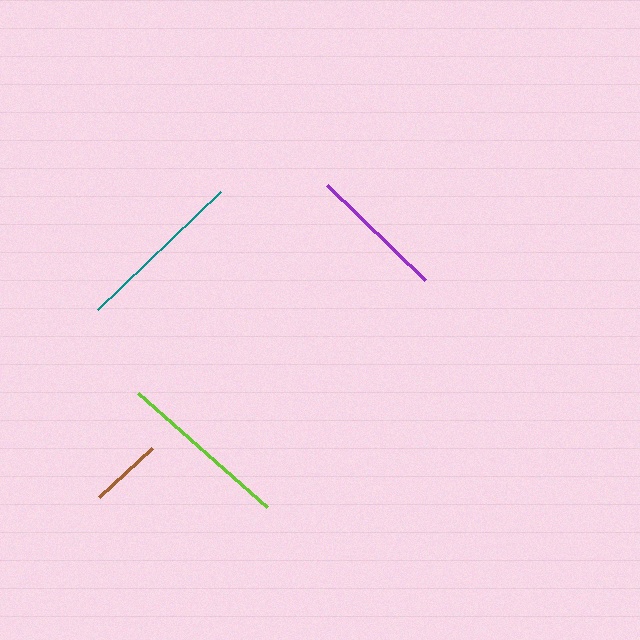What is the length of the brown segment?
The brown segment is approximately 73 pixels long.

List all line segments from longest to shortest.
From longest to shortest: lime, teal, purple, brown.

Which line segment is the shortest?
The brown line is the shortest at approximately 73 pixels.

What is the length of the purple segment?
The purple segment is approximately 136 pixels long.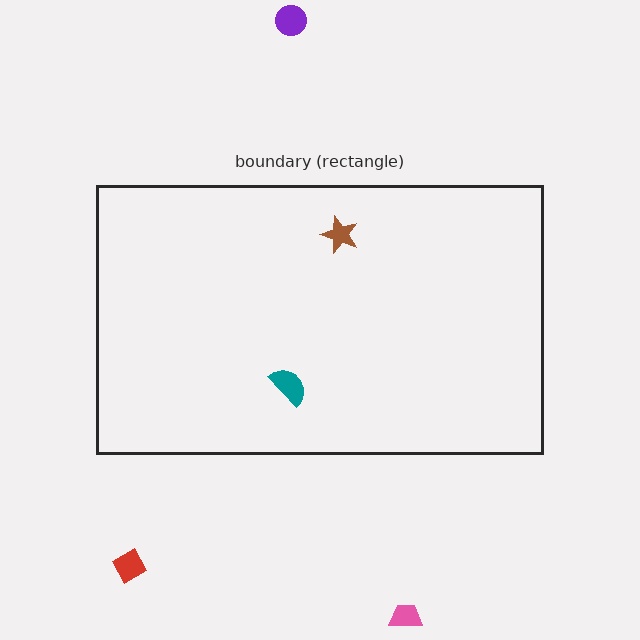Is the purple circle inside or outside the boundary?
Outside.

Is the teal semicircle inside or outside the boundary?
Inside.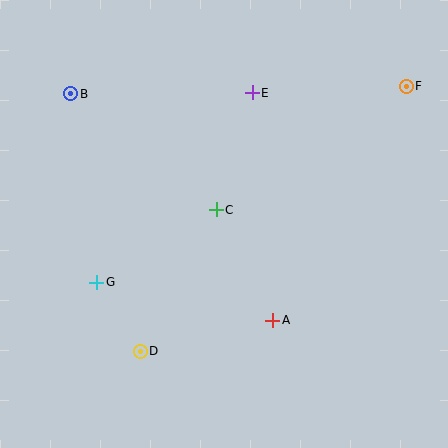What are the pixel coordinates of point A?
Point A is at (273, 320).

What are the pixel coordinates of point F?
Point F is at (406, 86).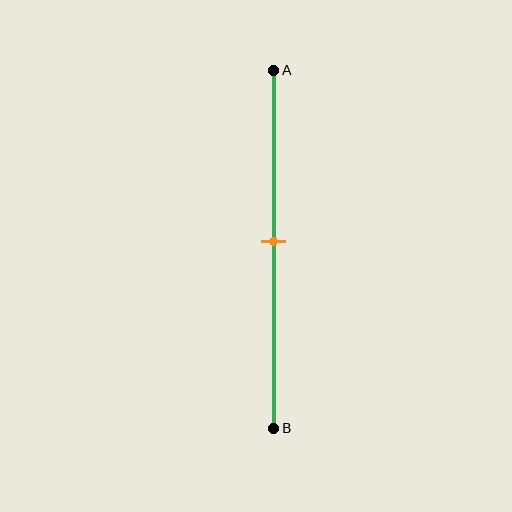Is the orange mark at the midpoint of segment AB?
Yes, the mark is approximately at the midpoint.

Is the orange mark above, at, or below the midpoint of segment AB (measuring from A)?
The orange mark is approximately at the midpoint of segment AB.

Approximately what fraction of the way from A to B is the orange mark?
The orange mark is approximately 50% of the way from A to B.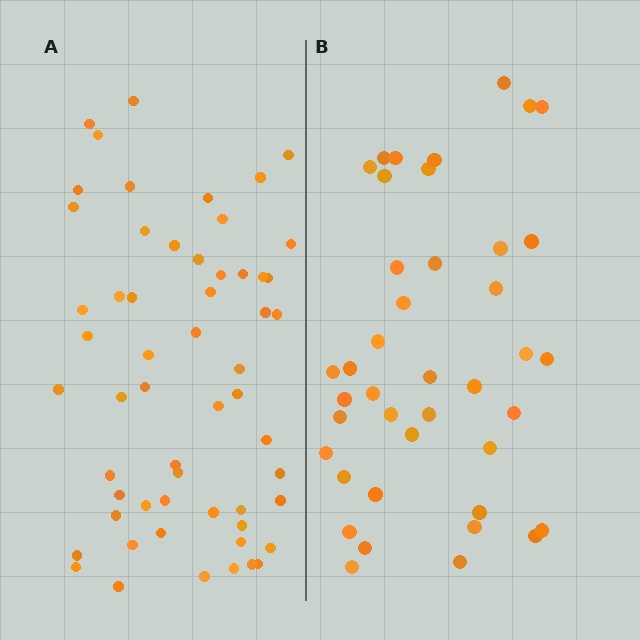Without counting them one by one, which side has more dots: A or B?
Region A (the left region) has more dots.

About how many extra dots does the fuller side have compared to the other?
Region A has approximately 15 more dots than region B.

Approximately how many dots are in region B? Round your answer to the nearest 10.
About 40 dots. (The exact count is 41, which rounds to 40.)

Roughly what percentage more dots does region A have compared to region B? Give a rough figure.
About 40% more.